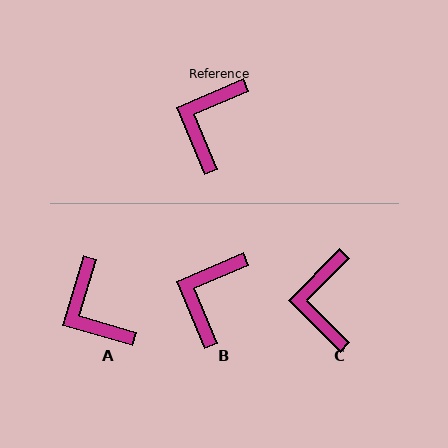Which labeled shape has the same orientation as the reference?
B.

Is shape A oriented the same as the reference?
No, it is off by about 51 degrees.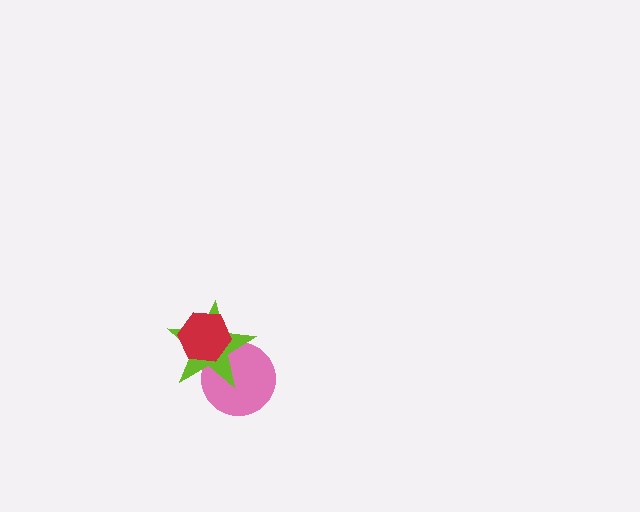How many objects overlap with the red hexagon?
2 objects overlap with the red hexagon.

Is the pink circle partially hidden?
Yes, it is partially covered by another shape.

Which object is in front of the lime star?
The red hexagon is in front of the lime star.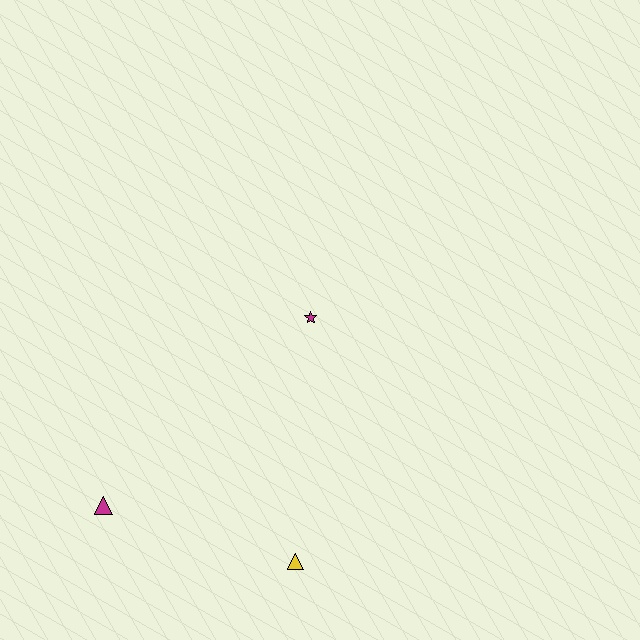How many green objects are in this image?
There are no green objects.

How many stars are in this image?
There is 1 star.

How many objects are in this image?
There are 3 objects.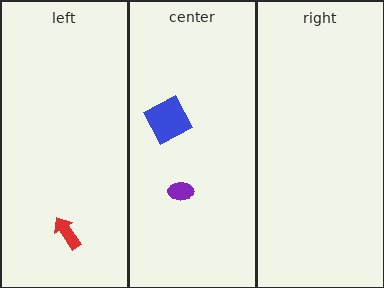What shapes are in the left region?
The red arrow.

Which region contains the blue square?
The center region.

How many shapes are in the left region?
1.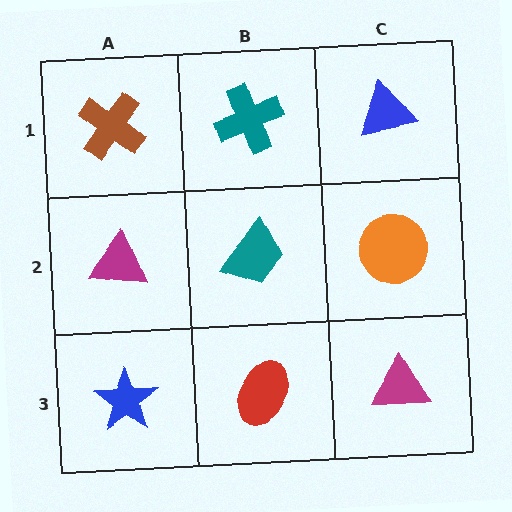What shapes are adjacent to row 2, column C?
A blue triangle (row 1, column C), a magenta triangle (row 3, column C), a teal trapezoid (row 2, column B).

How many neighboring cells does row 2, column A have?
3.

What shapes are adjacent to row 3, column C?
An orange circle (row 2, column C), a red ellipse (row 3, column B).